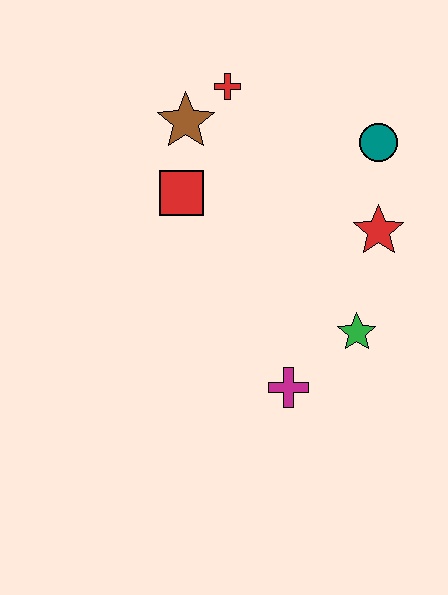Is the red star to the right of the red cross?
Yes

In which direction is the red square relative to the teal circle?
The red square is to the left of the teal circle.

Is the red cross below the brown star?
No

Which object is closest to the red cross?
The brown star is closest to the red cross.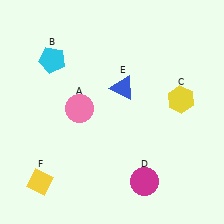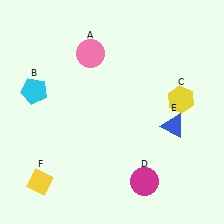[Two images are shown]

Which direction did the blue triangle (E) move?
The blue triangle (E) moved right.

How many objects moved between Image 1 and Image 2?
3 objects moved between the two images.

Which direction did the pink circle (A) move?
The pink circle (A) moved up.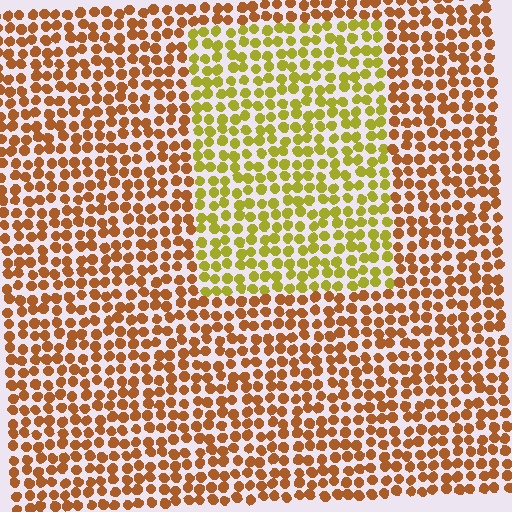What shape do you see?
I see a rectangle.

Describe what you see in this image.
The image is filled with small brown elements in a uniform arrangement. A rectangle-shaped region is visible where the elements are tinted to a slightly different hue, forming a subtle color boundary.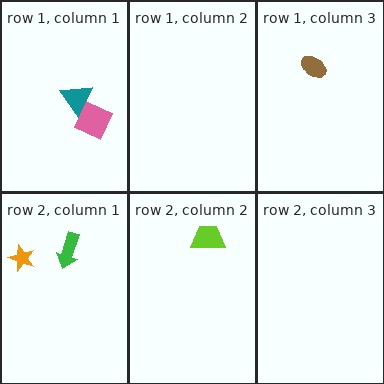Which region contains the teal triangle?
The row 1, column 1 region.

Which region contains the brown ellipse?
The row 1, column 3 region.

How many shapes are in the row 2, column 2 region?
1.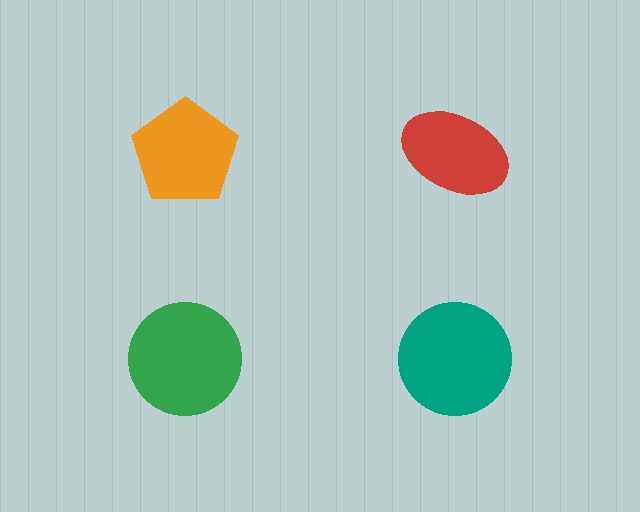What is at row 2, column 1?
A green circle.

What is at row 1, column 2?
A red ellipse.